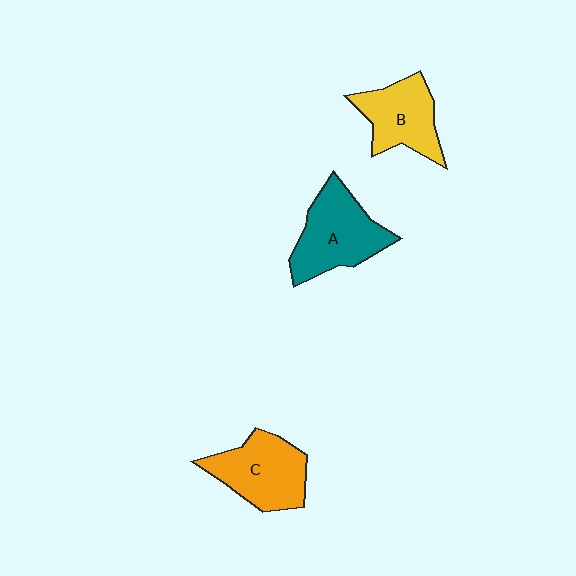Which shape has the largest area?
Shape A (teal).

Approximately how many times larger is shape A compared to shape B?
Approximately 1.2 times.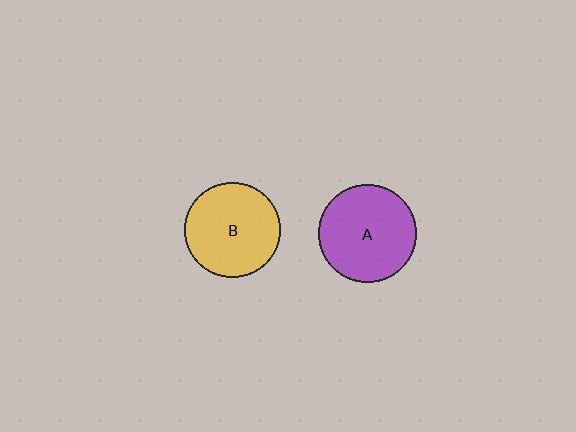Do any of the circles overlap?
No, none of the circles overlap.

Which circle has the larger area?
Circle A (purple).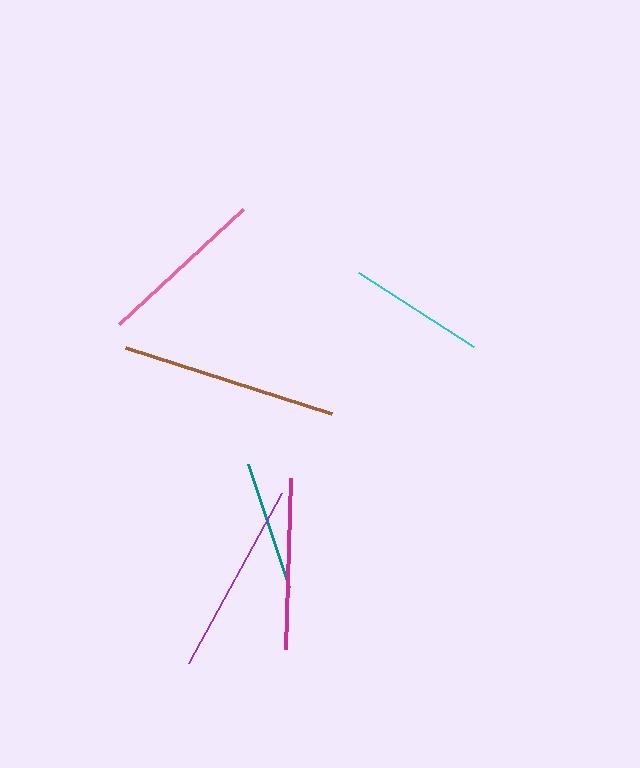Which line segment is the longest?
The brown line is the longest at approximately 217 pixels.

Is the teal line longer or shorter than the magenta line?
The magenta line is longer than the teal line.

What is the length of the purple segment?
The purple segment is approximately 194 pixels long.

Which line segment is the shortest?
The teal line is the shortest at approximately 130 pixels.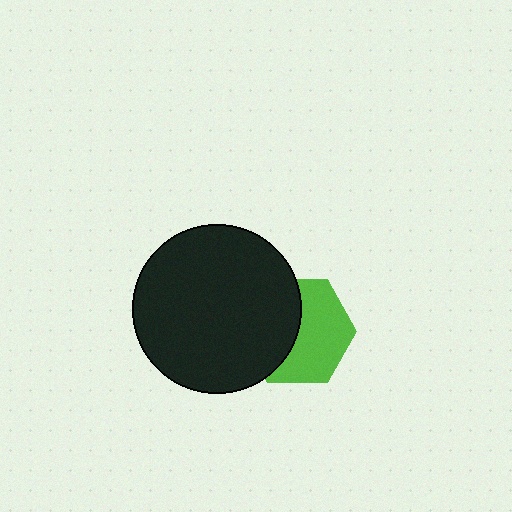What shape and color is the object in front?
The object in front is a black circle.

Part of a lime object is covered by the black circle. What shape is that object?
It is a hexagon.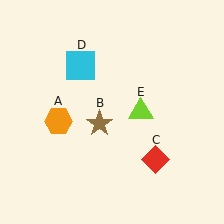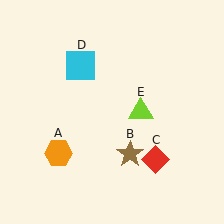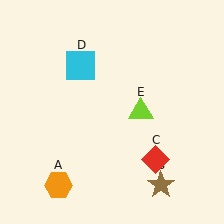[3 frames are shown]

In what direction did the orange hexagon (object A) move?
The orange hexagon (object A) moved down.